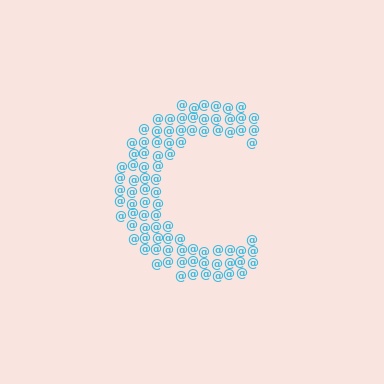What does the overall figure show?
The overall figure shows the letter C.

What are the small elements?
The small elements are at signs.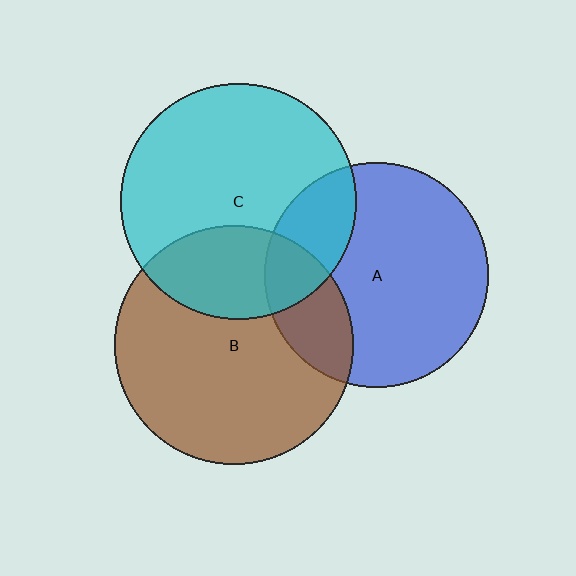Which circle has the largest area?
Circle B (brown).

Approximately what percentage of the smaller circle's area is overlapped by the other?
Approximately 20%.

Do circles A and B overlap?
Yes.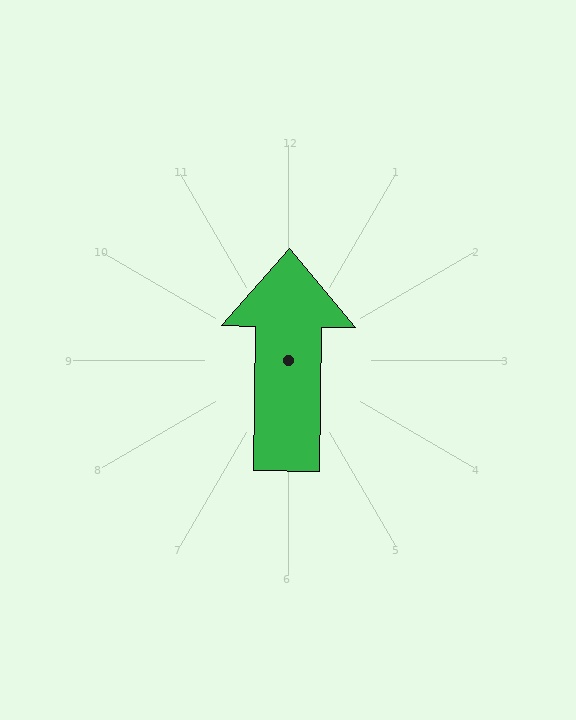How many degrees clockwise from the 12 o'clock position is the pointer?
Approximately 1 degrees.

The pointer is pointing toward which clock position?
Roughly 12 o'clock.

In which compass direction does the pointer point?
North.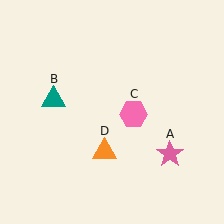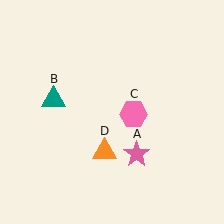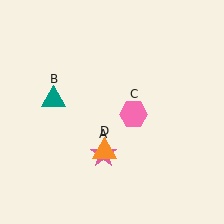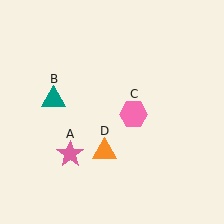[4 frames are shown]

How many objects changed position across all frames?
1 object changed position: pink star (object A).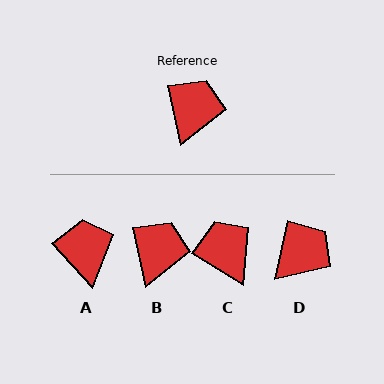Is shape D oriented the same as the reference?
No, it is off by about 25 degrees.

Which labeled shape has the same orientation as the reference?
B.